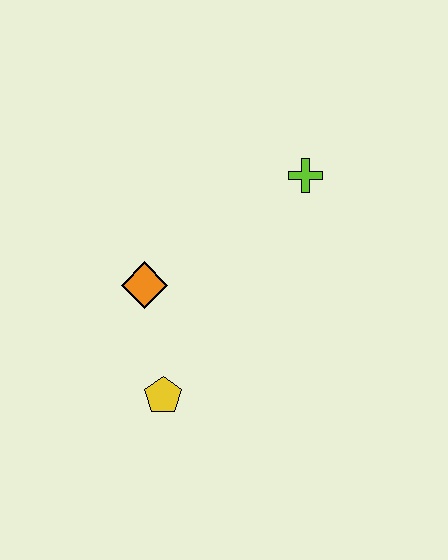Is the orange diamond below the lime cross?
Yes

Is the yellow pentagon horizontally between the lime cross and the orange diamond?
Yes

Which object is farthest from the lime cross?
The yellow pentagon is farthest from the lime cross.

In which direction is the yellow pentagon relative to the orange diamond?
The yellow pentagon is below the orange diamond.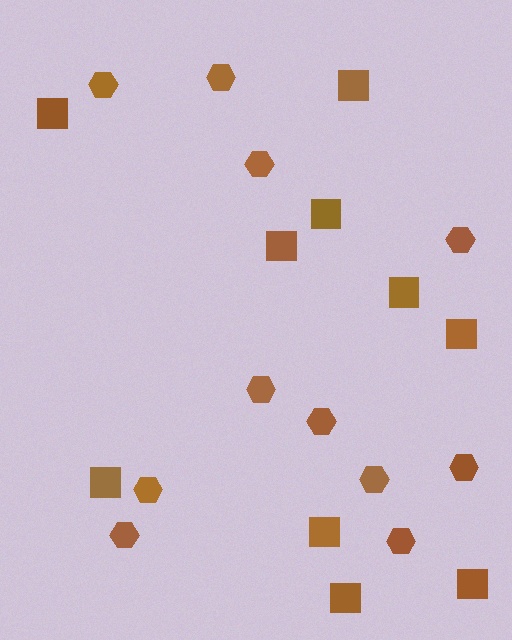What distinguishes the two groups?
There are 2 groups: one group of squares (10) and one group of hexagons (11).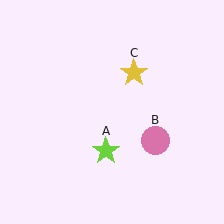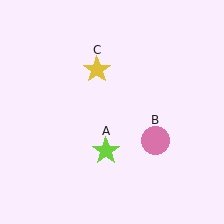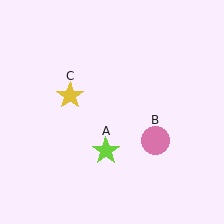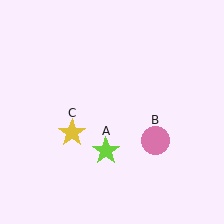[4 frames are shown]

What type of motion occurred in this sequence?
The yellow star (object C) rotated counterclockwise around the center of the scene.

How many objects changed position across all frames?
1 object changed position: yellow star (object C).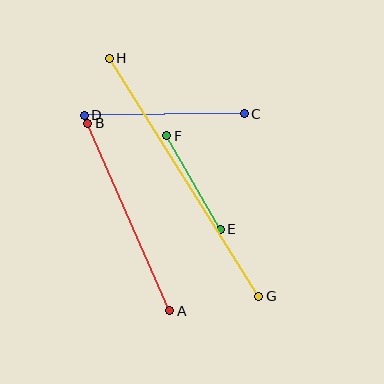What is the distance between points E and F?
The distance is approximately 108 pixels.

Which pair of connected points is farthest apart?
Points G and H are farthest apart.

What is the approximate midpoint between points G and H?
The midpoint is at approximately (184, 177) pixels.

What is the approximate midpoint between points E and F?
The midpoint is at approximately (193, 182) pixels.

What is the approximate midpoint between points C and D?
The midpoint is at approximately (164, 115) pixels.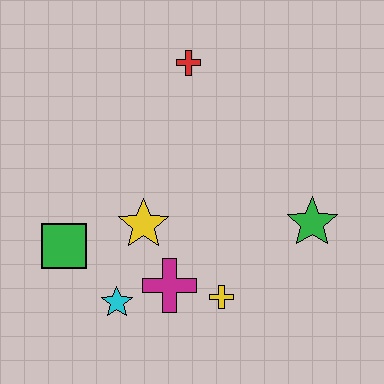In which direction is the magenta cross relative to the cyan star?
The magenta cross is to the right of the cyan star.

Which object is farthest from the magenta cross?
The red cross is farthest from the magenta cross.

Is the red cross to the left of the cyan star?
No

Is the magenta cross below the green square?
Yes